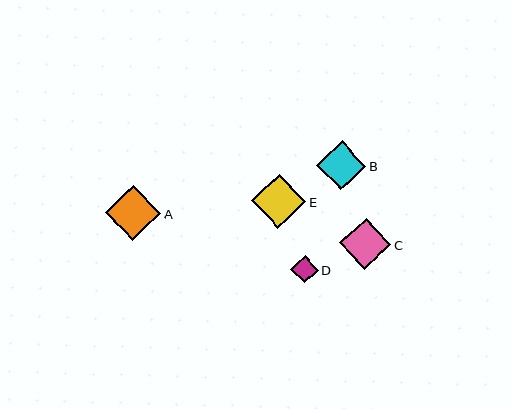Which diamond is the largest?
Diamond A is the largest with a size of approximately 55 pixels.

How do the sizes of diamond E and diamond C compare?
Diamond E and diamond C are approximately the same size.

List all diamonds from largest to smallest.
From largest to smallest: A, E, C, B, D.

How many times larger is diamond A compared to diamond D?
Diamond A is approximately 2.0 times the size of diamond D.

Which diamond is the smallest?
Diamond D is the smallest with a size of approximately 27 pixels.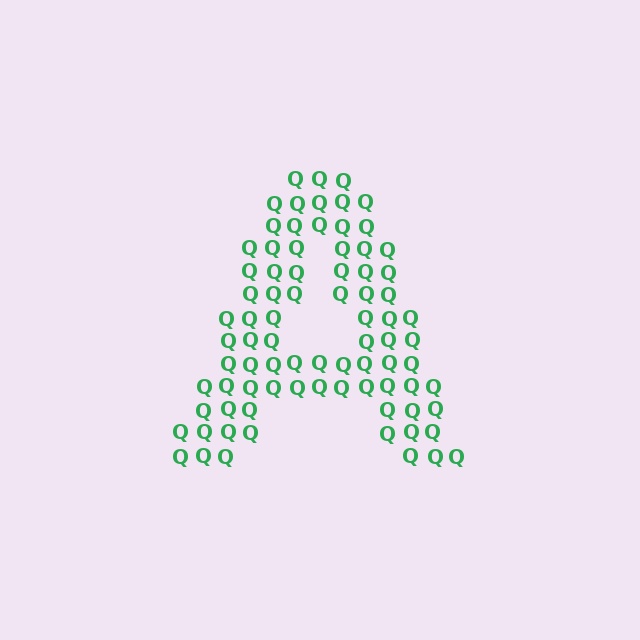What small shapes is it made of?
It is made of small letter Q's.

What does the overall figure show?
The overall figure shows the letter A.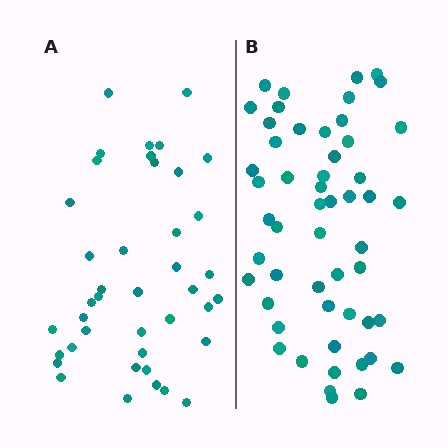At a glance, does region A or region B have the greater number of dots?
Region B (the right region) has more dots.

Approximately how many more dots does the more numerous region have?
Region B has roughly 12 or so more dots than region A.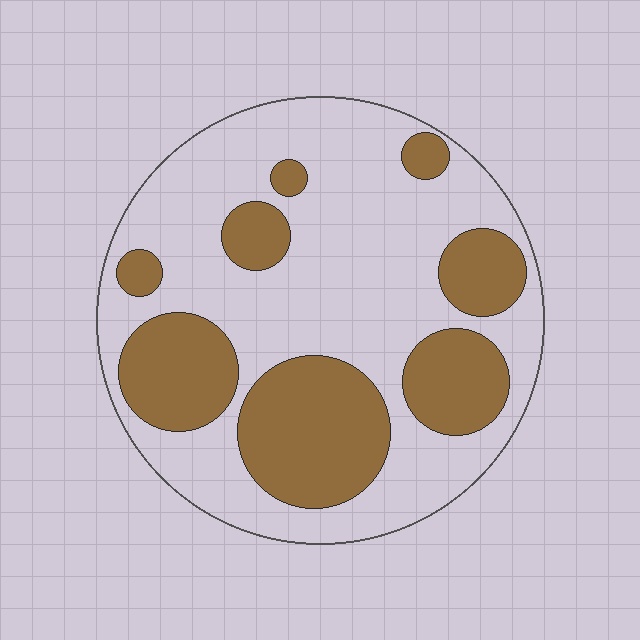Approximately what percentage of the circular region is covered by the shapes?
Approximately 35%.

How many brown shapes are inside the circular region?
8.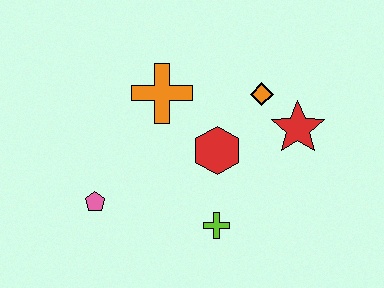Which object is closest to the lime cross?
The red hexagon is closest to the lime cross.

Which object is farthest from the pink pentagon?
The red star is farthest from the pink pentagon.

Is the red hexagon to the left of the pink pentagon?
No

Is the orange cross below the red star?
No